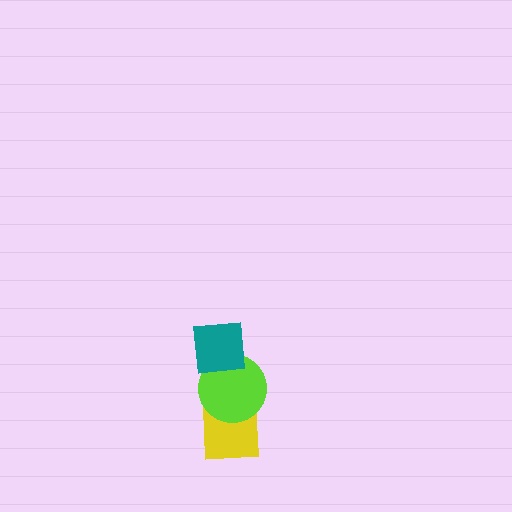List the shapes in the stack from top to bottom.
From top to bottom: the teal square, the lime circle, the yellow square.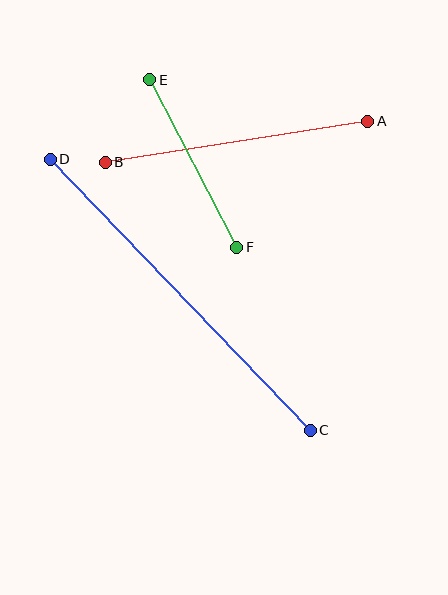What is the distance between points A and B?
The distance is approximately 266 pixels.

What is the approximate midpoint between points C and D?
The midpoint is at approximately (180, 295) pixels.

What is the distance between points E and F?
The distance is approximately 189 pixels.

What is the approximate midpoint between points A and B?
The midpoint is at approximately (236, 142) pixels.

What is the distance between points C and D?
The distance is approximately 376 pixels.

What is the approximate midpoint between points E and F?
The midpoint is at approximately (193, 164) pixels.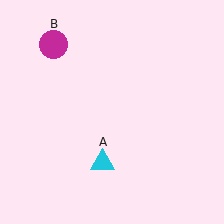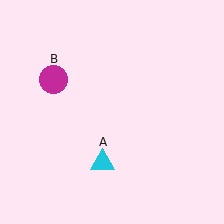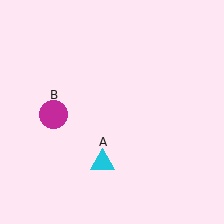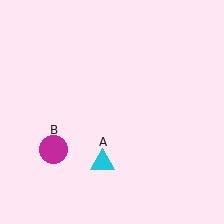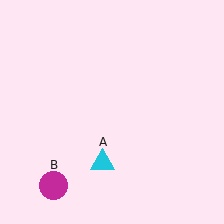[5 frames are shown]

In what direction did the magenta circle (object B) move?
The magenta circle (object B) moved down.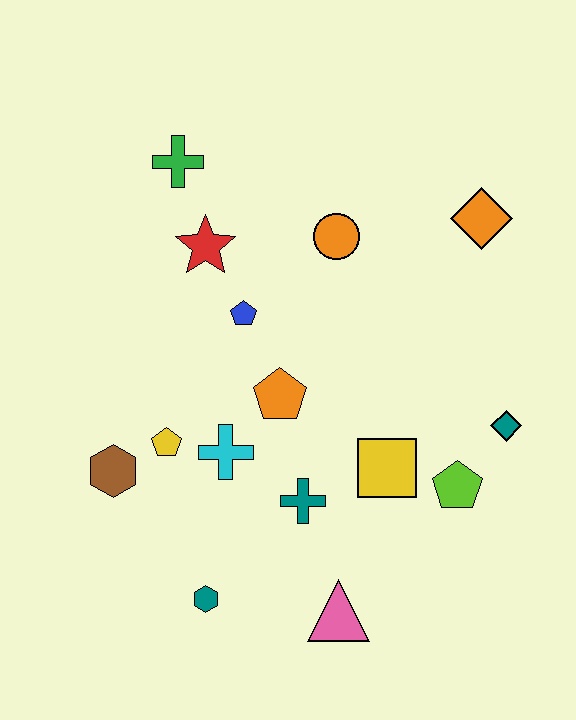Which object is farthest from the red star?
The pink triangle is farthest from the red star.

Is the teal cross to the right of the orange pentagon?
Yes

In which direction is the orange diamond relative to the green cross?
The orange diamond is to the right of the green cross.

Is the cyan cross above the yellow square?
Yes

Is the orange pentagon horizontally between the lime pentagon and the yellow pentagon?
Yes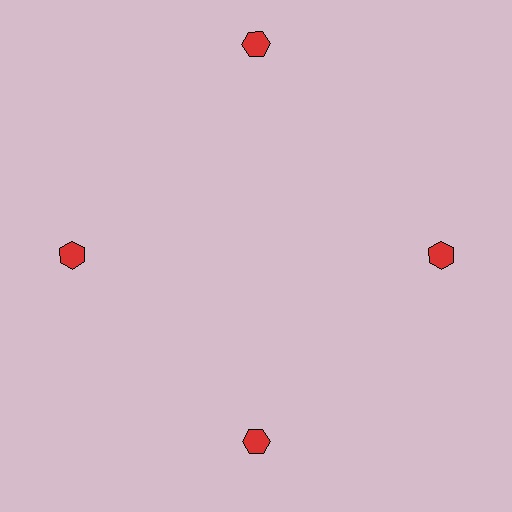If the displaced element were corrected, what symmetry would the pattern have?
It would have 4-fold rotational symmetry — the pattern would map onto itself every 90 degrees.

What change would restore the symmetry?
The symmetry would be restored by moving it inward, back onto the ring so that all 4 hexagons sit at equal angles and equal distance from the center.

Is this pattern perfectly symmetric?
No. The 4 red hexagons are arranged in a ring, but one element near the 12 o'clock position is pushed outward from the center, breaking the 4-fold rotational symmetry.